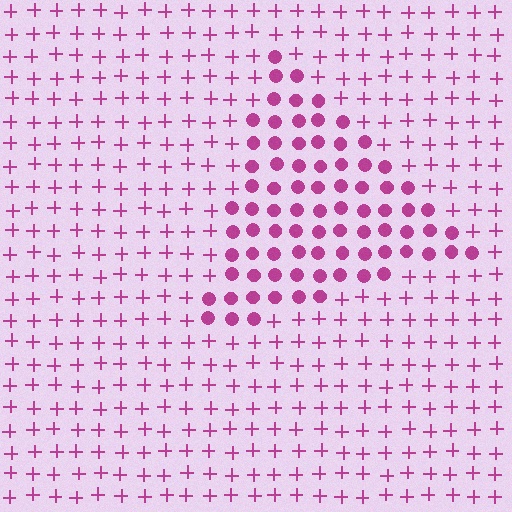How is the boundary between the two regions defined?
The boundary is defined by a change in element shape: circles inside vs. plus signs outside. All elements share the same color and spacing.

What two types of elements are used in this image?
The image uses circles inside the triangle region and plus signs outside it.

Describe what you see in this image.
The image is filled with small magenta elements arranged in a uniform grid. A triangle-shaped region contains circles, while the surrounding area contains plus signs. The boundary is defined purely by the change in element shape.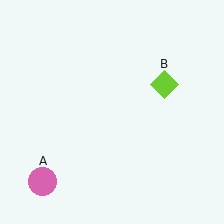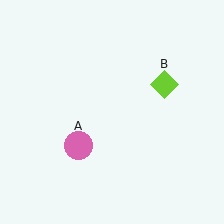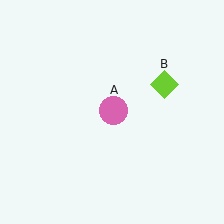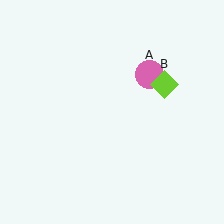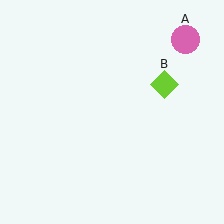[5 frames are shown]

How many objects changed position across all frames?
1 object changed position: pink circle (object A).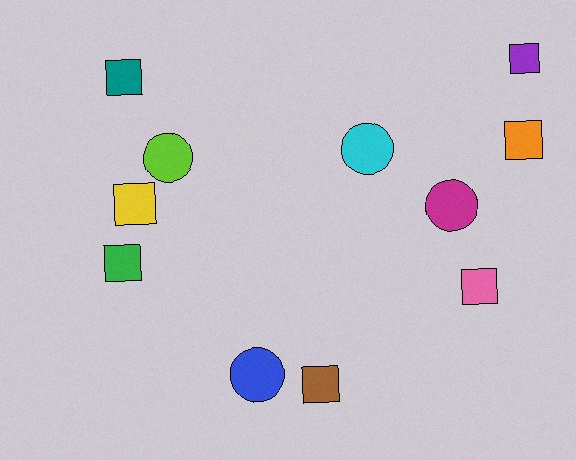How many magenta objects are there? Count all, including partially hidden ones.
There is 1 magenta object.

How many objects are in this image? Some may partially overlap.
There are 11 objects.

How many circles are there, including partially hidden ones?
There are 4 circles.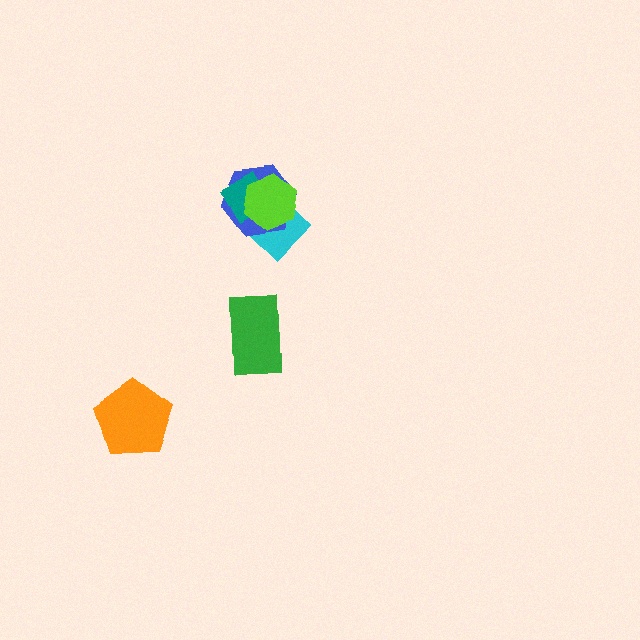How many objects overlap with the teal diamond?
3 objects overlap with the teal diamond.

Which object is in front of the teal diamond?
The lime hexagon is in front of the teal diamond.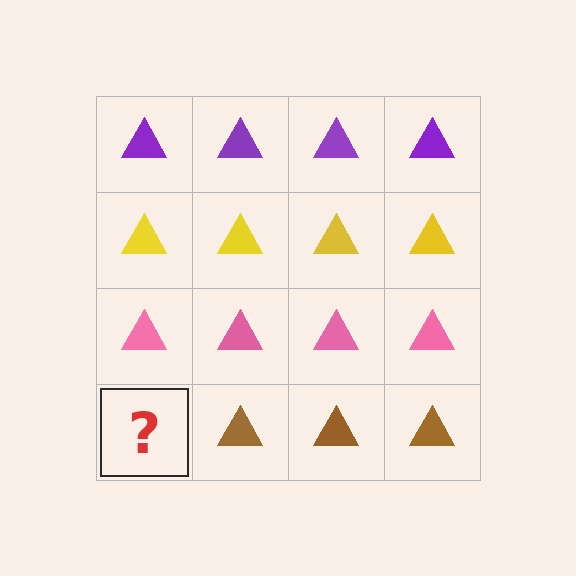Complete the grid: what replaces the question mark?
The question mark should be replaced with a brown triangle.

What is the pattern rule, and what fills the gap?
The rule is that each row has a consistent color. The gap should be filled with a brown triangle.